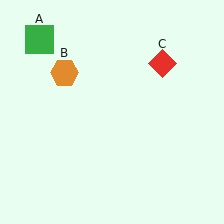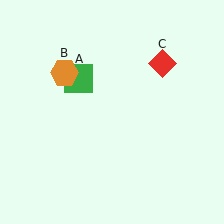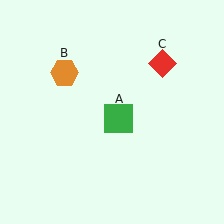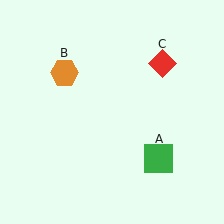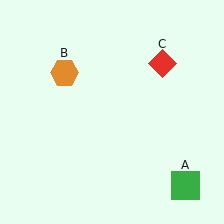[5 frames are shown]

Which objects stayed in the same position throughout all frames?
Orange hexagon (object B) and red diamond (object C) remained stationary.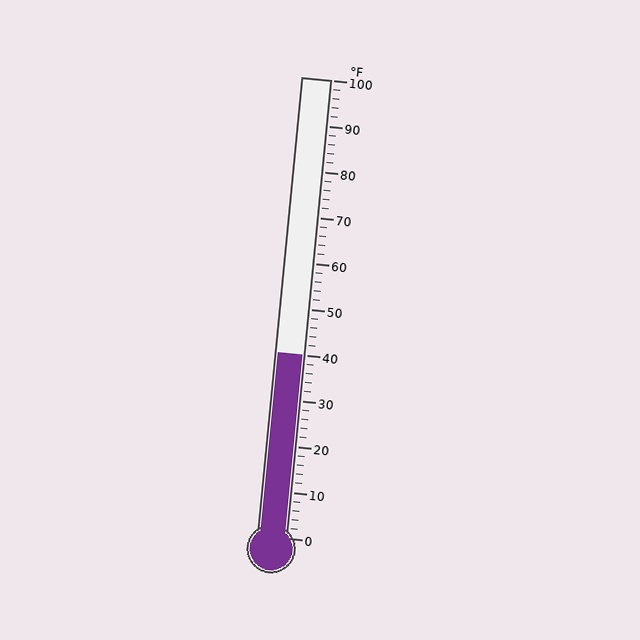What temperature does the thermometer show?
The thermometer shows approximately 40°F.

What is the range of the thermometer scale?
The thermometer scale ranges from 0°F to 100°F.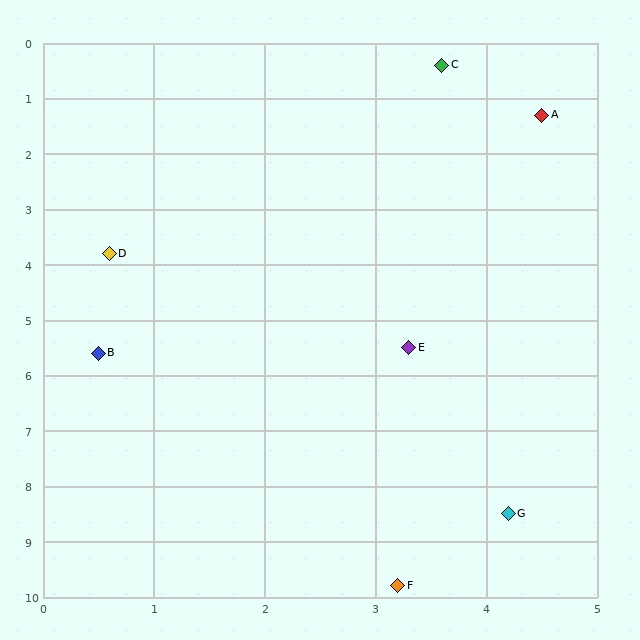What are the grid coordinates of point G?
Point G is at approximately (4.2, 8.5).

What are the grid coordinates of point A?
Point A is at approximately (4.5, 1.3).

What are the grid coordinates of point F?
Point F is at approximately (3.2, 9.8).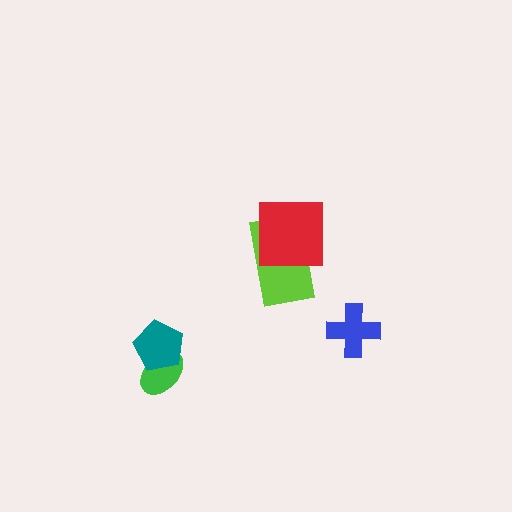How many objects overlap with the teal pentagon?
1 object overlaps with the teal pentagon.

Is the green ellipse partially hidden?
Yes, it is partially covered by another shape.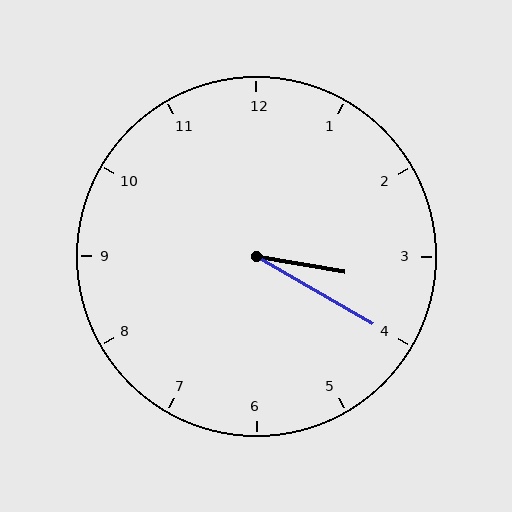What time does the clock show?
3:20.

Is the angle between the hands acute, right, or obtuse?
It is acute.